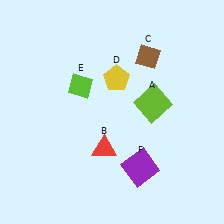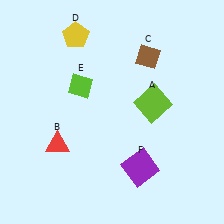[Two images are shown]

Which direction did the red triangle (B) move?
The red triangle (B) moved left.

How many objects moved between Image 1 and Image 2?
2 objects moved between the two images.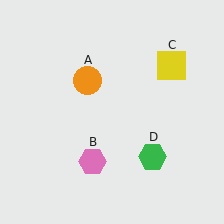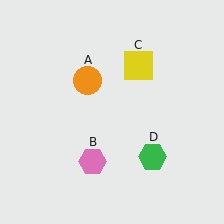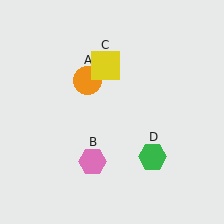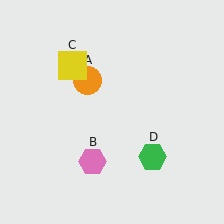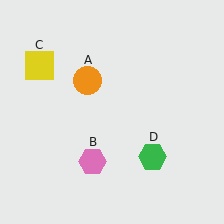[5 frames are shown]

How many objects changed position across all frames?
1 object changed position: yellow square (object C).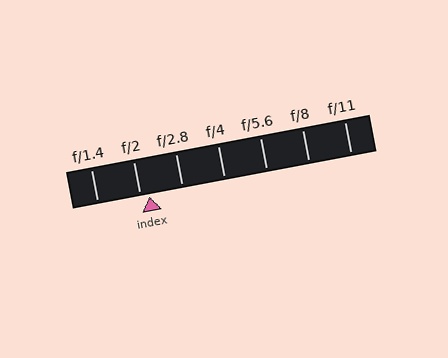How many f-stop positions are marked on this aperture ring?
There are 7 f-stop positions marked.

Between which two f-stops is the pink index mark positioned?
The index mark is between f/2 and f/2.8.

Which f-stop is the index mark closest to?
The index mark is closest to f/2.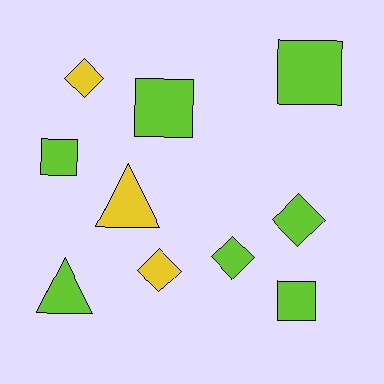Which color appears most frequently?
Lime, with 7 objects.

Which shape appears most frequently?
Square, with 4 objects.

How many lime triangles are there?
There is 1 lime triangle.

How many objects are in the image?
There are 10 objects.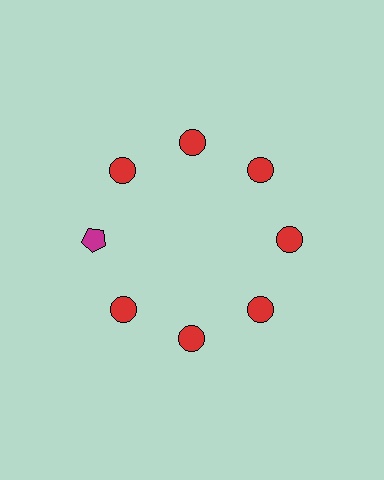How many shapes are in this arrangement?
There are 8 shapes arranged in a ring pattern.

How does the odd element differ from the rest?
It differs in both color (magenta instead of red) and shape (pentagon instead of circle).